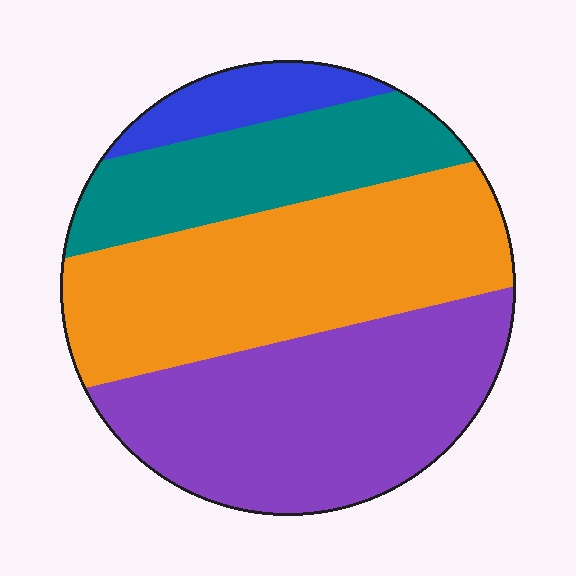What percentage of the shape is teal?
Teal covers 20% of the shape.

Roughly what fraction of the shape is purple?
Purple takes up between a quarter and a half of the shape.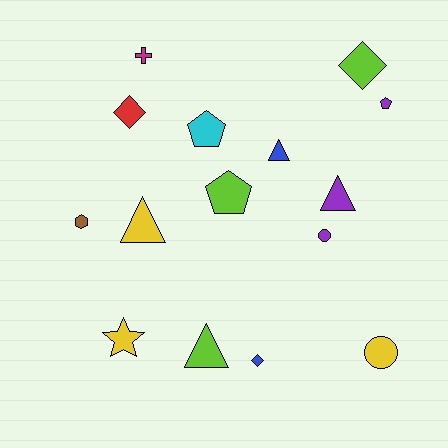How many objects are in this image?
There are 15 objects.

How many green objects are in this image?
There are no green objects.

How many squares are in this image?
There are no squares.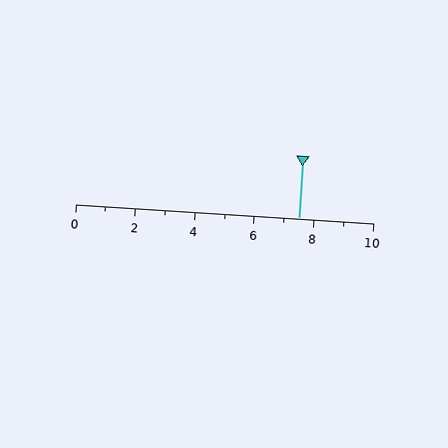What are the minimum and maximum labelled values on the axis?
The axis runs from 0 to 10.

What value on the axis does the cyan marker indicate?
The marker indicates approximately 7.5.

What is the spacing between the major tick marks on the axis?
The major ticks are spaced 2 apart.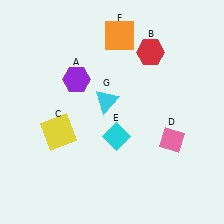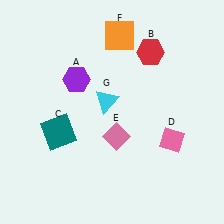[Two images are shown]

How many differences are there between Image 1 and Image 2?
There are 2 differences between the two images.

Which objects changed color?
C changed from yellow to teal. E changed from cyan to pink.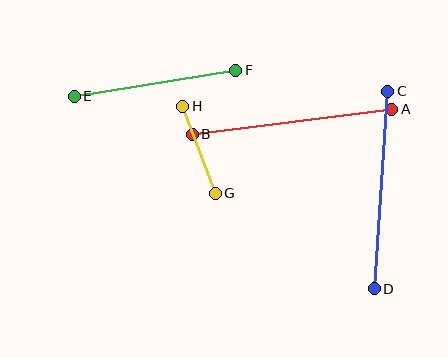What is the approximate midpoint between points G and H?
The midpoint is at approximately (199, 150) pixels.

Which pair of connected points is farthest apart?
Points A and B are farthest apart.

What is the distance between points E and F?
The distance is approximately 163 pixels.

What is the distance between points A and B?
The distance is approximately 201 pixels.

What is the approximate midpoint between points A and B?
The midpoint is at approximately (292, 122) pixels.